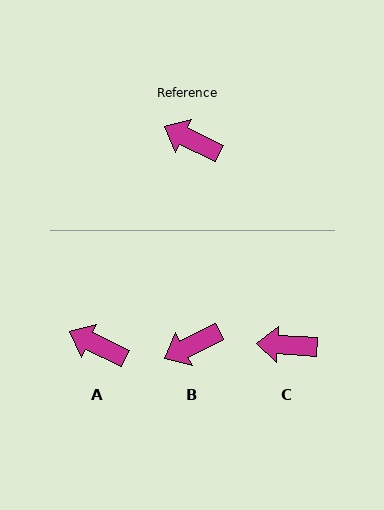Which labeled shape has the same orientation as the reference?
A.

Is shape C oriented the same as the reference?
No, it is off by about 22 degrees.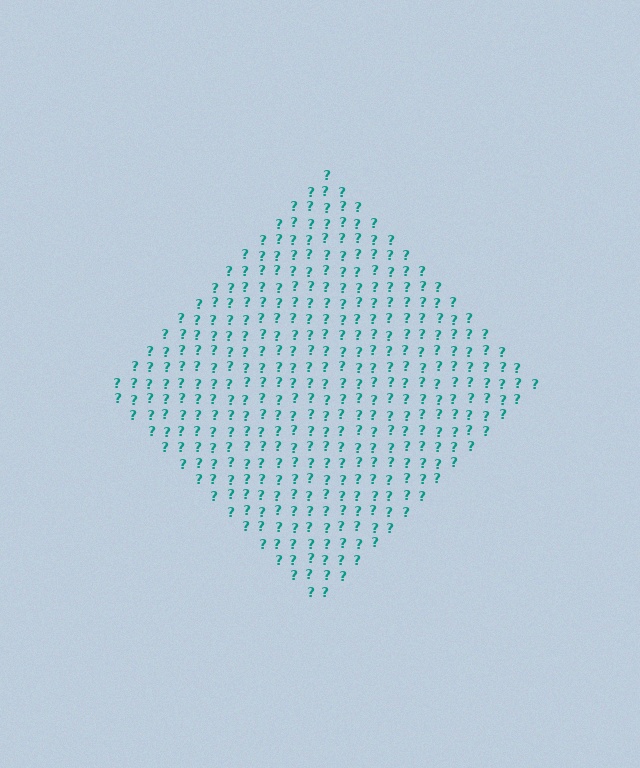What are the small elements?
The small elements are question marks.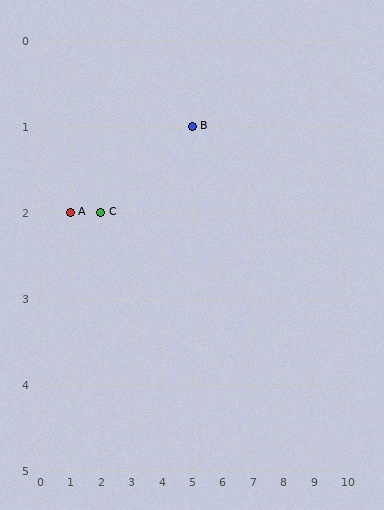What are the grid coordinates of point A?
Point A is at grid coordinates (1, 2).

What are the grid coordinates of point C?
Point C is at grid coordinates (2, 2).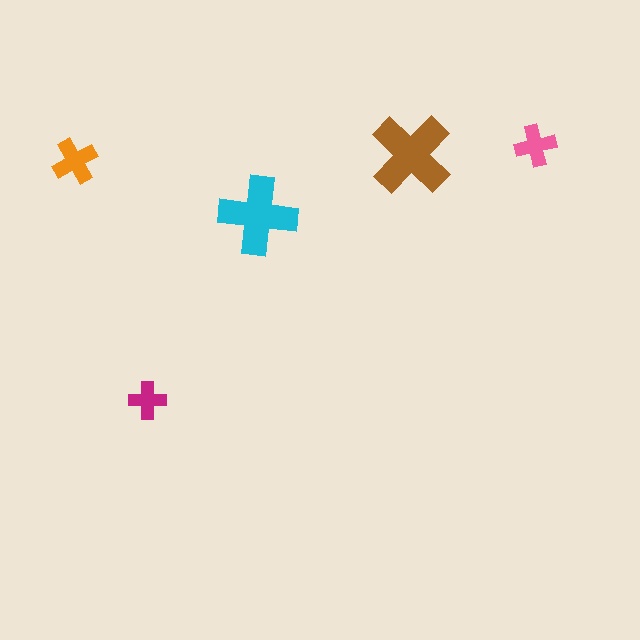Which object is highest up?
The pink cross is topmost.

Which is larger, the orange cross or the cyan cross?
The cyan one.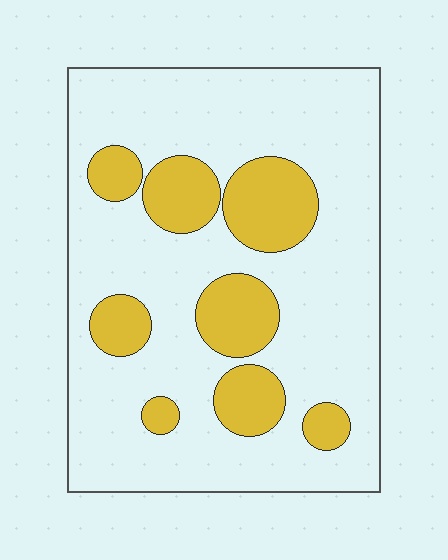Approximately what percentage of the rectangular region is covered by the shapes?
Approximately 25%.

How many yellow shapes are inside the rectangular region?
8.